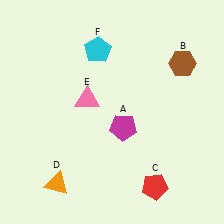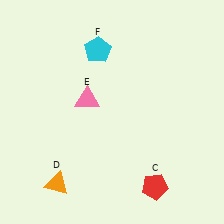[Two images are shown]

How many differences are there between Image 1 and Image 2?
There are 2 differences between the two images.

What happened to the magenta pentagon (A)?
The magenta pentagon (A) was removed in Image 2. It was in the bottom-right area of Image 1.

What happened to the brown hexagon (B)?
The brown hexagon (B) was removed in Image 2. It was in the top-right area of Image 1.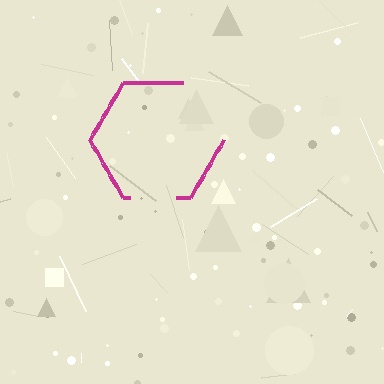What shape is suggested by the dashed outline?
The dashed outline suggests a hexagon.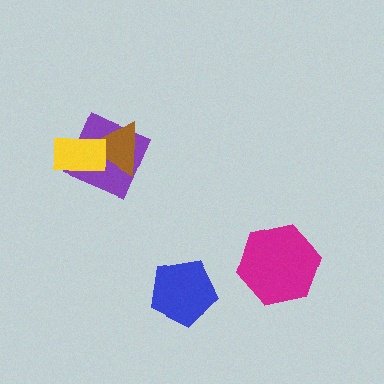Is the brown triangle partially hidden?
Yes, it is partially covered by another shape.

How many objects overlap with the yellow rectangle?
2 objects overlap with the yellow rectangle.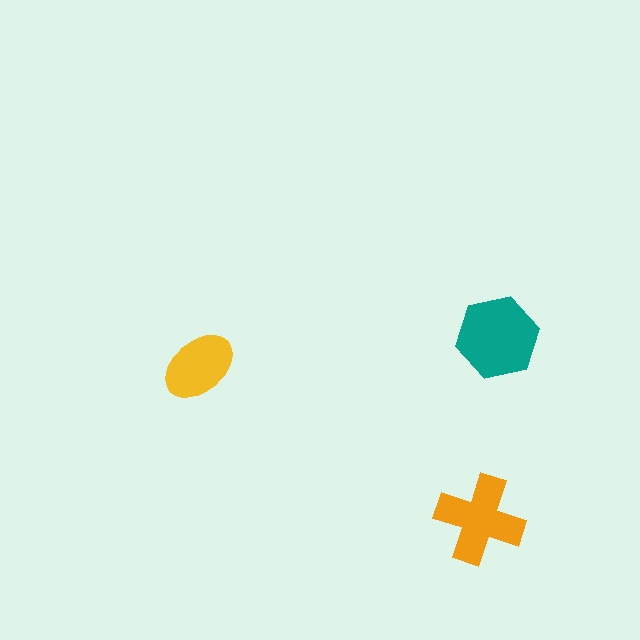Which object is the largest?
The teal hexagon.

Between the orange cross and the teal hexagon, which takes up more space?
The teal hexagon.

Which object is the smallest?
The yellow ellipse.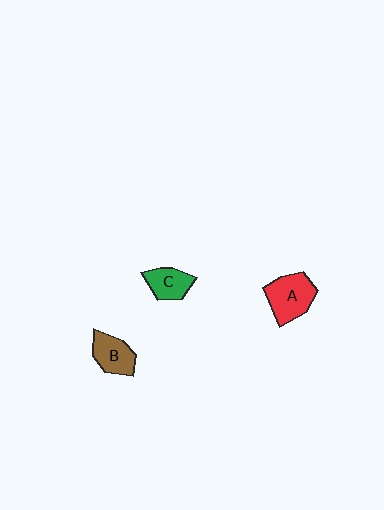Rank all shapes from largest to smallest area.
From largest to smallest: A (red), B (brown), C (green).